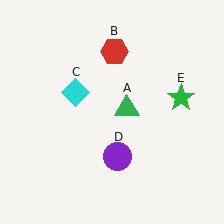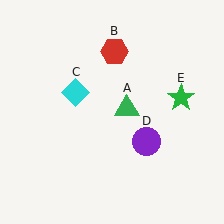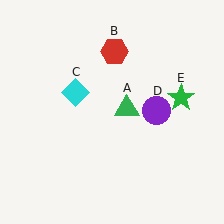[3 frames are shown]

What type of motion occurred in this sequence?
The purple circle (object D) rotated counterclockwise around the center of the scene.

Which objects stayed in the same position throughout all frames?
Green triangle (object A) and red hexagon (object B) and cyan diamond (object C) and green star (object E) remained stationary.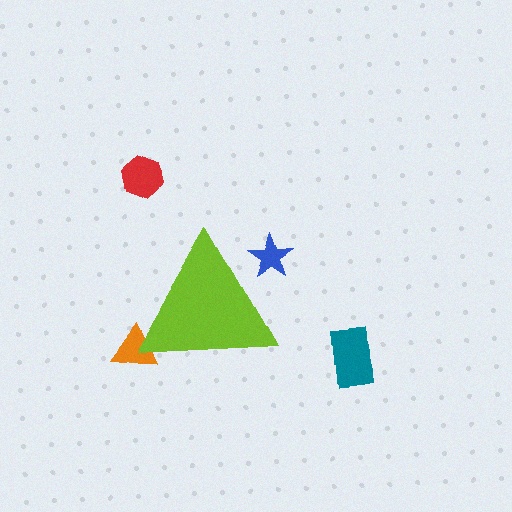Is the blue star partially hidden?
Yes, the blue star is partially hidden behind the lime triangle.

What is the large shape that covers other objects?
A lime triangle.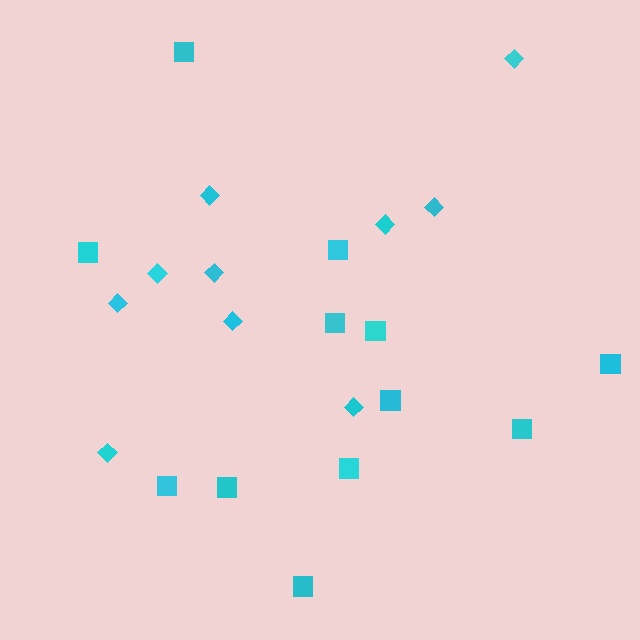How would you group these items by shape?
There are 2 groups: one group of squares (12) and one group of diamonds (10).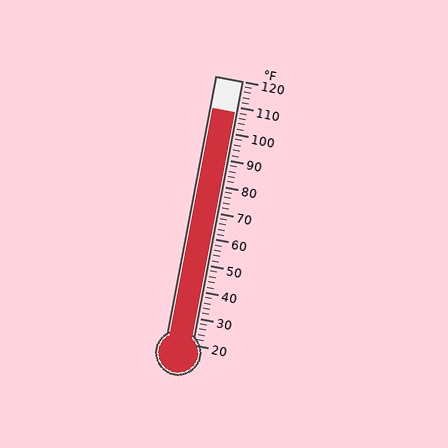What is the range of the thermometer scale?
The thermometer scale ranges from 20°F to 120°F.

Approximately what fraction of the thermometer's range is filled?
The thermometer is filled to approximately 90% of its range.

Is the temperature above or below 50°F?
The temperature is above 50°F.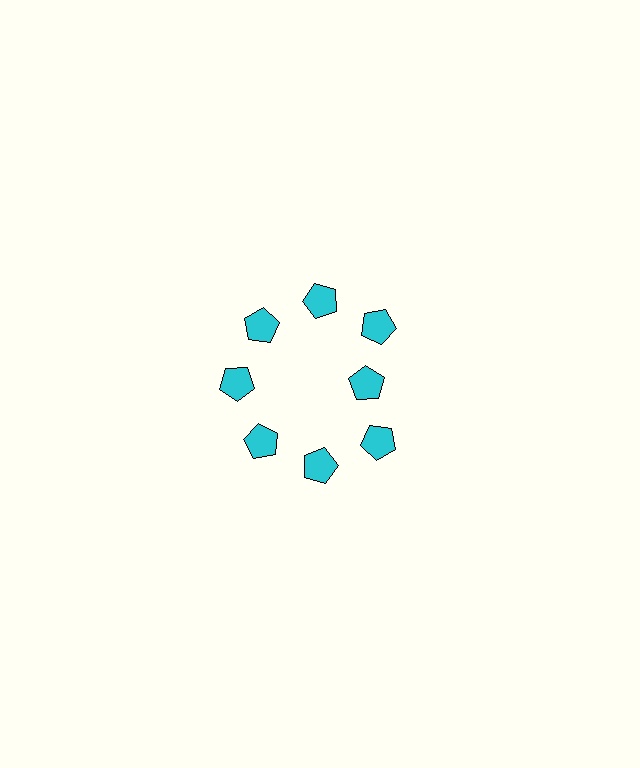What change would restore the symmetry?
The symmetry would be restored by moving it outward, back onto the ring so that all 8 pentagons sit at equal angles and equal distance from the center.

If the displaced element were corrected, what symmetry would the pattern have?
It would have 8-fold rotational symmetry — the pattern would map onto itself every 45 degrees.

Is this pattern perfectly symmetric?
No. The 8 cyan pentagons are arranged in a ring, but one element near the 3 o'clock position is pulled inward toward the center, breaking the 8-fold rotational symmetry.